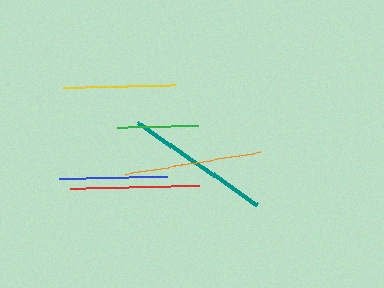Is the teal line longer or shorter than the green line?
The teal line is longer than the green line.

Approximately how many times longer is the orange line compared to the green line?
The orange line is approximately 1.7 times the length of the green line.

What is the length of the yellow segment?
The yellow segment is approximately 111 pixels long.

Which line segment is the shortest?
The green line is the shortest at approximately 80 pixels.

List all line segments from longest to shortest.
From longest to shortest: teal, orange, red, yellow, blue, green.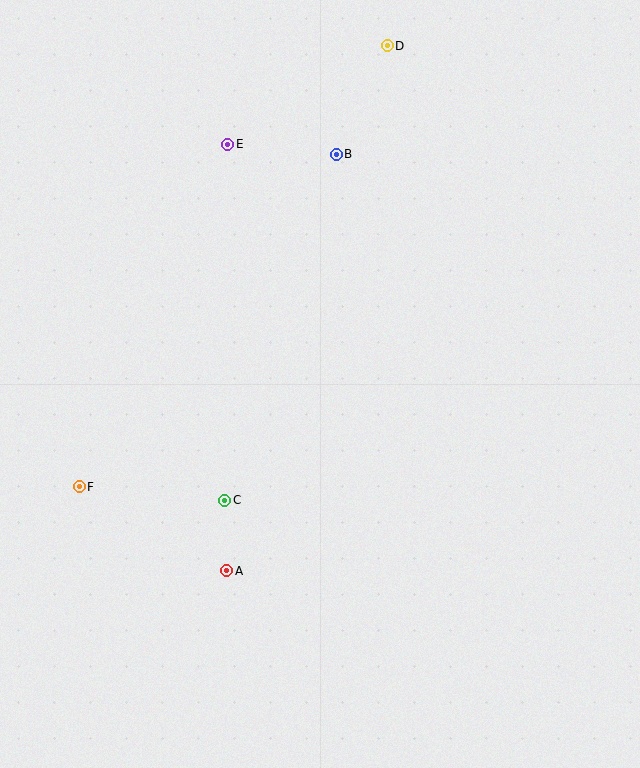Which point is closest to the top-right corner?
Point D is closest to the top-right corner.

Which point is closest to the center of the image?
Point C at (225, 500) is closest to the center.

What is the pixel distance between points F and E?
The distance between F and E is 373 pixels.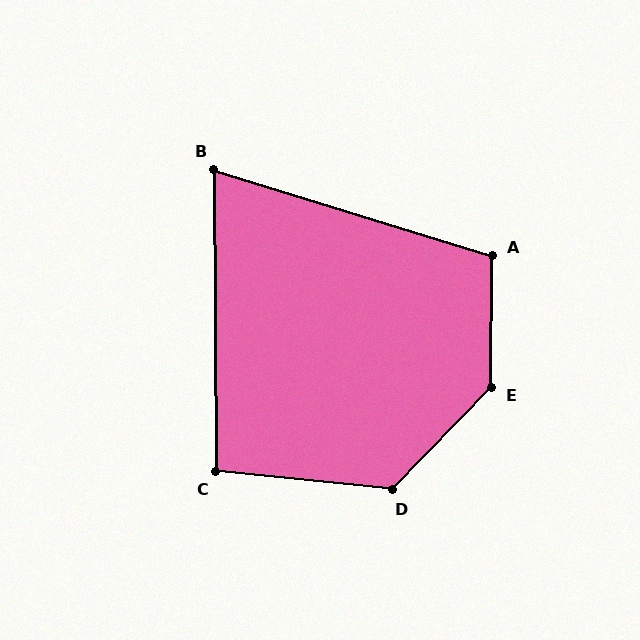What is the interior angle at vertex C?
Approximately 96 degrees (obtuse).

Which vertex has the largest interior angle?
E, at approximately 136 degrees.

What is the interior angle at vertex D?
Approximately 129 degrees (obtuse).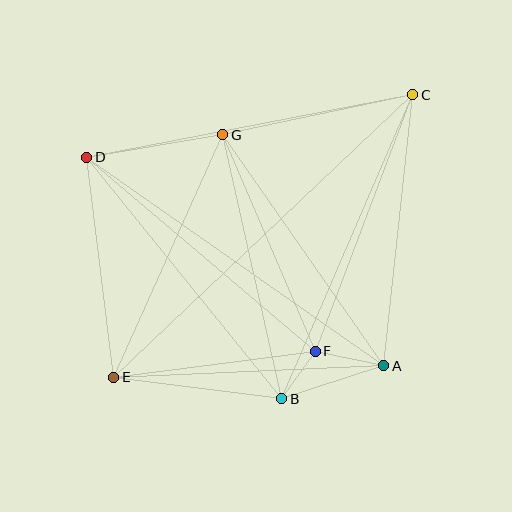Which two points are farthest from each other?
Points C and E are farthest from each other.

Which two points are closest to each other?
Points B and F are closest to each other.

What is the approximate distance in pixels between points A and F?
The distance between A and F is approximately 70 pixels.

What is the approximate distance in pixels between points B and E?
The distance between B and E is approximately 169 pixels.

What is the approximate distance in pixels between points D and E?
The distance between D and E is approximately 222 pixels.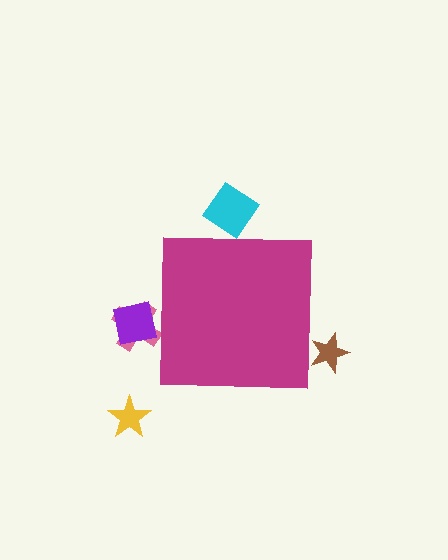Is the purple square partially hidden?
Yes, the purple square is partially hidden behind the magenta square.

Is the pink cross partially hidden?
Yes, the pink cross is partially hidden behind the magenta square.